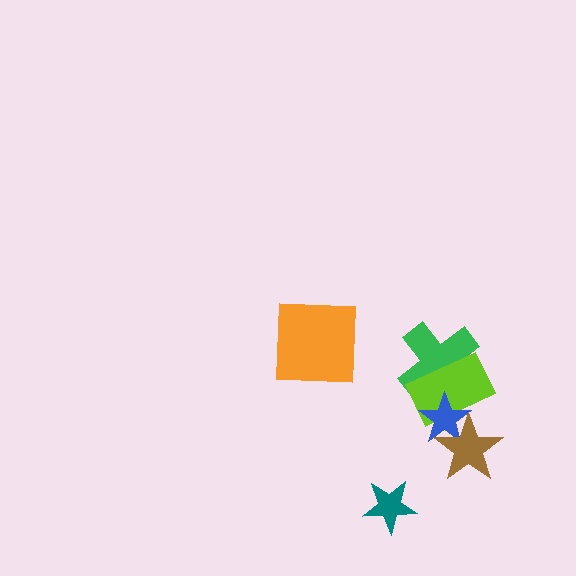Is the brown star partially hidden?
No, no other shape covers it.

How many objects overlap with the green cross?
2 objects overlap with the green cross.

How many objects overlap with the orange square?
0 objects overlap with the orange square.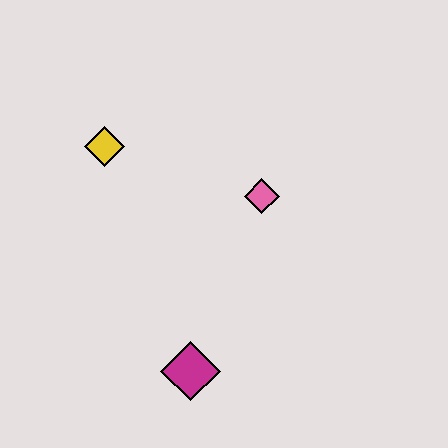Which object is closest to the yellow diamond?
The pink diamond is closest to the yellow diamond.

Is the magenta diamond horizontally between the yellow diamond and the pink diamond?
Yes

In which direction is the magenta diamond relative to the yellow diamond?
The magenta diamond is below the yellow diamond.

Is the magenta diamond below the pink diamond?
Yes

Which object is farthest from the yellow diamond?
The magenta diamond is farthest from the yellow diamond.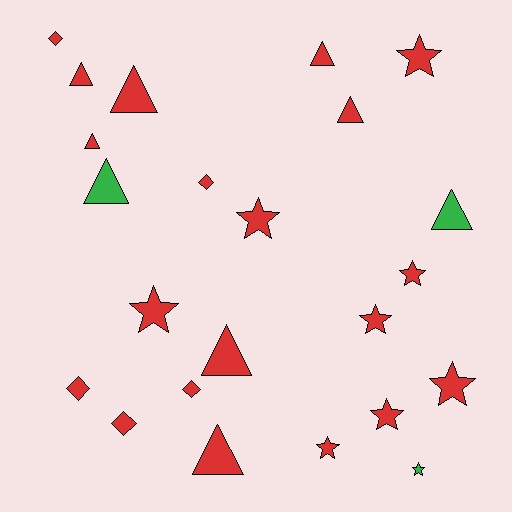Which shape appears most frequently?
Star, with 9 objects.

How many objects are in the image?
There are 23 objects.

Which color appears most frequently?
Red, with 20 objects.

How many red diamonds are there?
There are 5 red diamonds.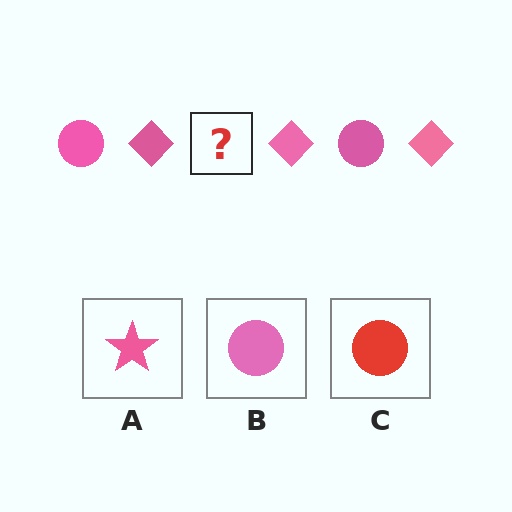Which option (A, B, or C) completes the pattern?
B.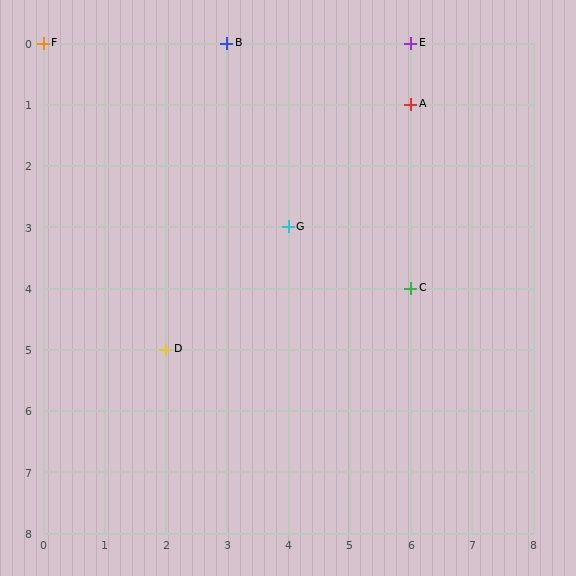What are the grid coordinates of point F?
Point F is at grid coordinates (0, 0).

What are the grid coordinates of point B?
Point B is at grid coordinates (3, 0).